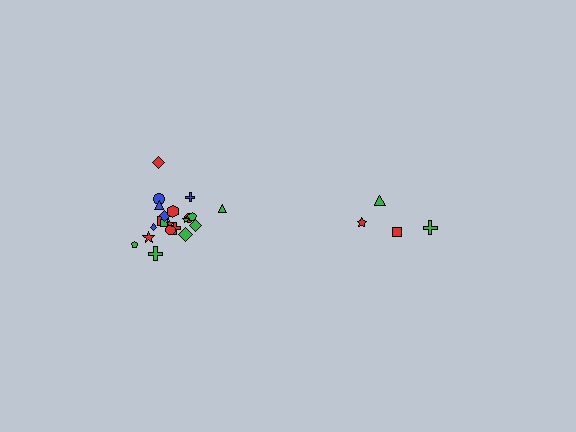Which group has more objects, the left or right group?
The left group.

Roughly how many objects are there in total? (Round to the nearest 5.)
Roughly 25 objects in total.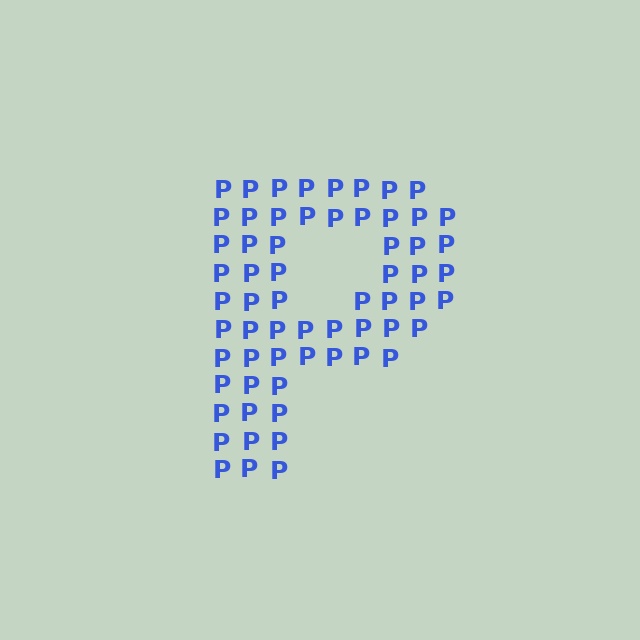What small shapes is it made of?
It is made of small letter P's.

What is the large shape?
The large shape is the letter P.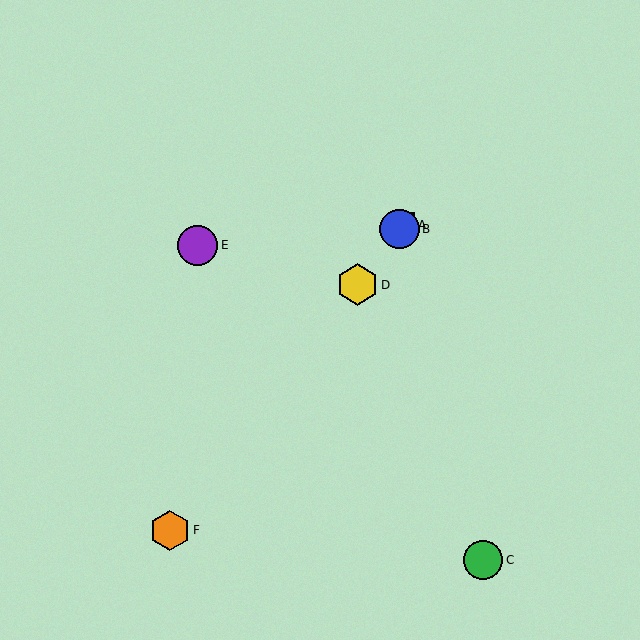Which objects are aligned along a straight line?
Objects A, B, D, F are aligned along a straight line.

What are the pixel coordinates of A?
Object A is at (402, 225).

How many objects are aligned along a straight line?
4 objects (A, B, D, F) are aligned along a straight line.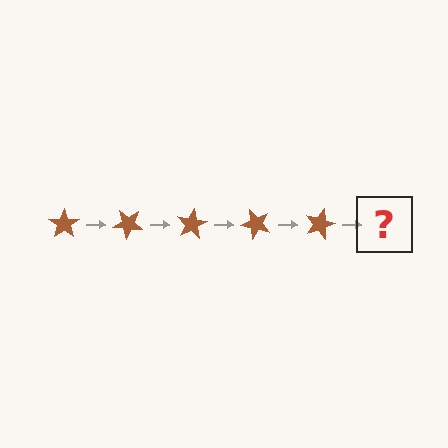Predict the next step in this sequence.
The next step is a brown star rotated 200 degrees.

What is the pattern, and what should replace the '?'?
The pattern is that the star rotates 40 degrees each step. The '?' should be a brown star rotated 200 degrees.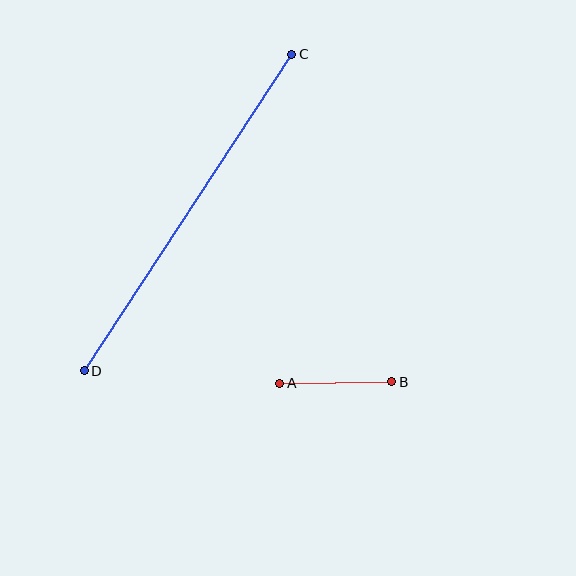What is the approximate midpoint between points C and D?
The midpoint is at approximately (188, 212) pixels.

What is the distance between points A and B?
The distance is approximately 112 pixels.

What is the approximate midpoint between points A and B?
The midpoint is at approximately (336, 382) pixels.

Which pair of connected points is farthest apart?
Points C and D are farthest apart.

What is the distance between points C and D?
The distance is approximately 379 pixels.